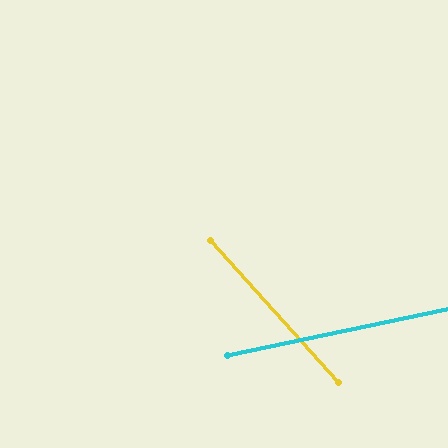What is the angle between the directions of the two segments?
Approximately 60 degrees.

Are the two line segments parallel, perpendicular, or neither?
Neither parallel nor perpendicular — they differ by about 60°.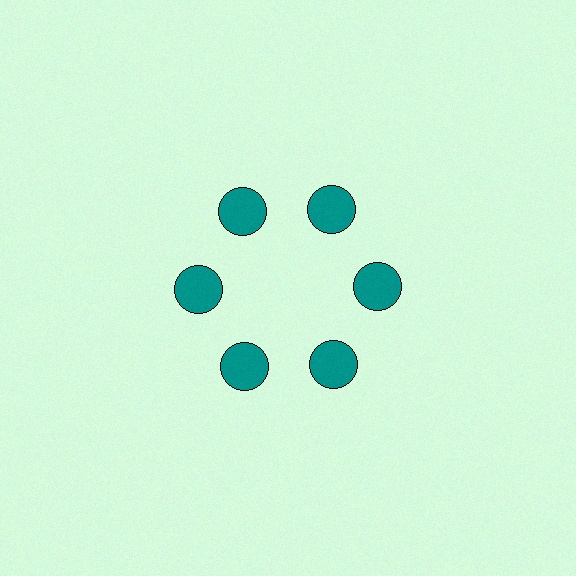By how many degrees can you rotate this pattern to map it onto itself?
The pattern maps onto itself every 60 degrees of rotation.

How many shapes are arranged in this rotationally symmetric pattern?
There are 6 shapes, arranged in 6 groups of 1.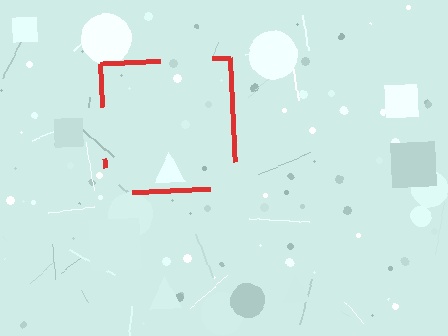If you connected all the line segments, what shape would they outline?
They would outline a square.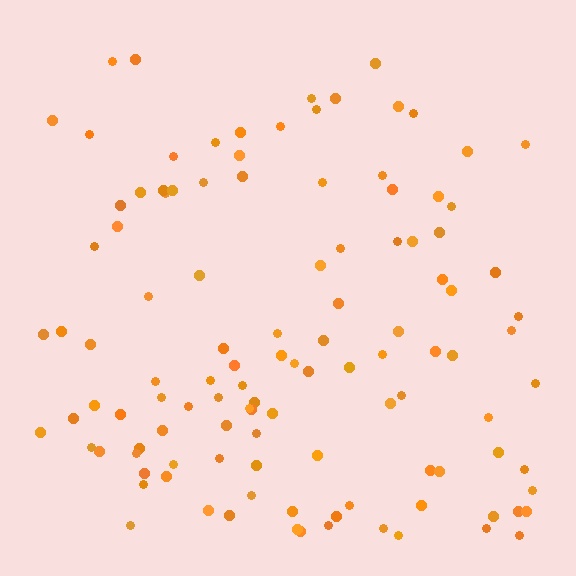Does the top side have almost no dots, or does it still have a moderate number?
Still a moderate number, just noticeably fewer than the bottom.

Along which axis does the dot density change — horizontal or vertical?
Vertical.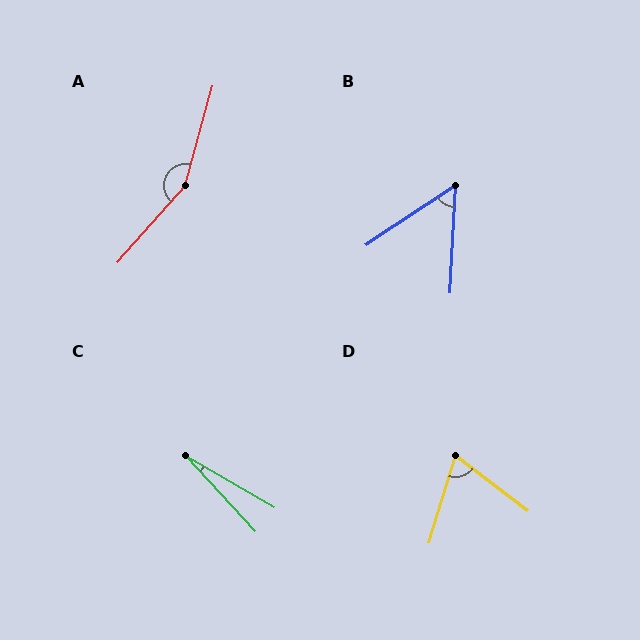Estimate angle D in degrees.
Approximately 69 degrees.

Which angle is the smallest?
C, at approximately 17 degrees.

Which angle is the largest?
A, at approximately 154 degrees.